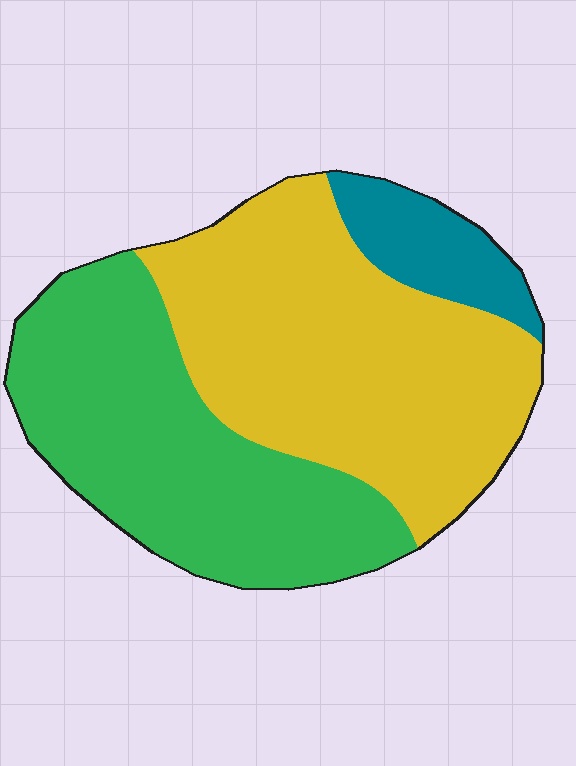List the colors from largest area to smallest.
From largest to smallest: yellow, green, teal.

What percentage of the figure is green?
Green covers about 40% of the figure.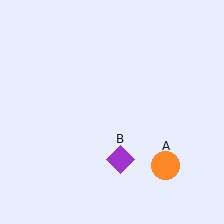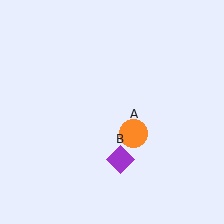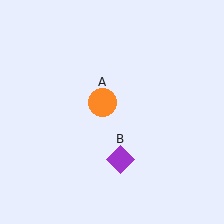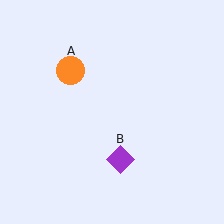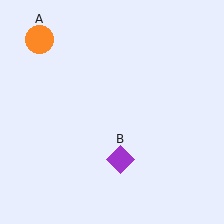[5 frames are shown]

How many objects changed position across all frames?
1 object changed position: orange circle (object A).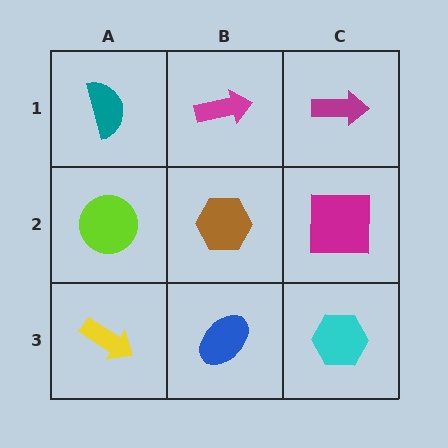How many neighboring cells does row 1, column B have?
3.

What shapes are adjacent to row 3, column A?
A lime circle (row 2, column A), a blue ellipse (row 3, column B).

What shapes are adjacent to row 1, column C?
A magenta square (row 2, column C), a magenta arrow (row 1, column B).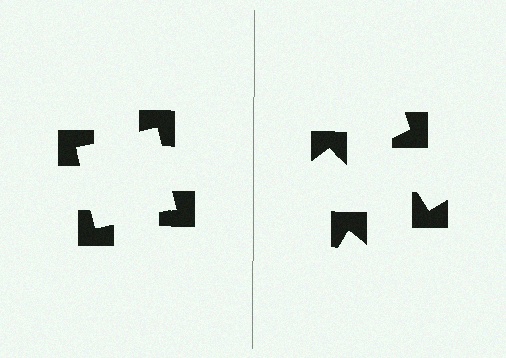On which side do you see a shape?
An illusory square appears on the left side. On the right side the wedge cuts are rotated, so no coherent shape forms.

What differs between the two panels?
The notched squares are positioned identically on both sides; only the wedge orientations differ. On the left they align to a square; on the right they are misaligned.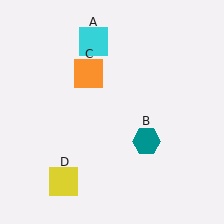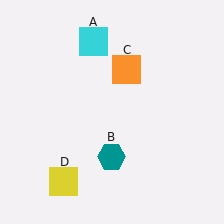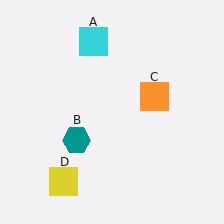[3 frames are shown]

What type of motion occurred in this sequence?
The teal hexagon (object B), orange square (object C) rotated clockwise around the center of the scene.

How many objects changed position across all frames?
2 objects changed position: teal hexagon (object B), orange square (object C).